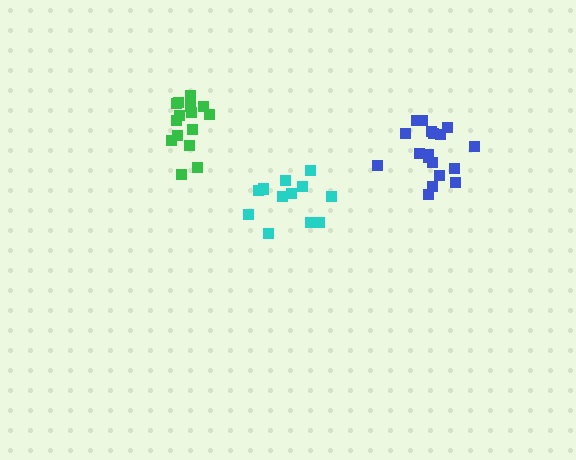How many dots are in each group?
Group 1: 18 dots, Group 2: 13 dots, Group 3: 15 dots (46 total).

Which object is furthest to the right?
The blue cluster is rightmost.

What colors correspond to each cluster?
The clusters are colored: blue, cyan, green.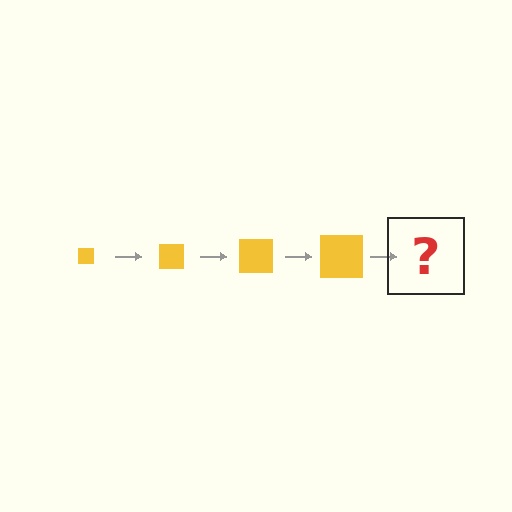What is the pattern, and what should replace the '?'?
The pattern is that the square gets progressively larger each step. The '?' should be a yellow square, larger than the previous one.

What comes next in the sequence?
The next element should be a yellow square, larger than the previous one.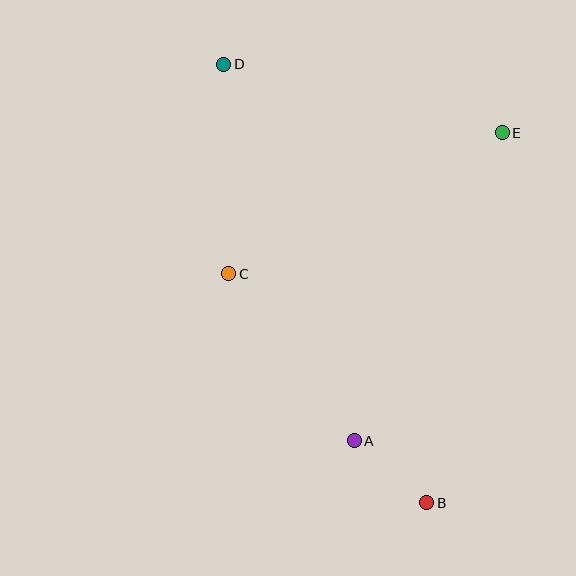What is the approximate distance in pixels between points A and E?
The distance between A and E is approximately 342 pixels.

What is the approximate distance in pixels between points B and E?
The distance between B and E is approximately 378 pixels.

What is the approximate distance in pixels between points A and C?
The distance between A and C is approximately 209 pixels.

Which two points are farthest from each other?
Points B and D are farthest from each other.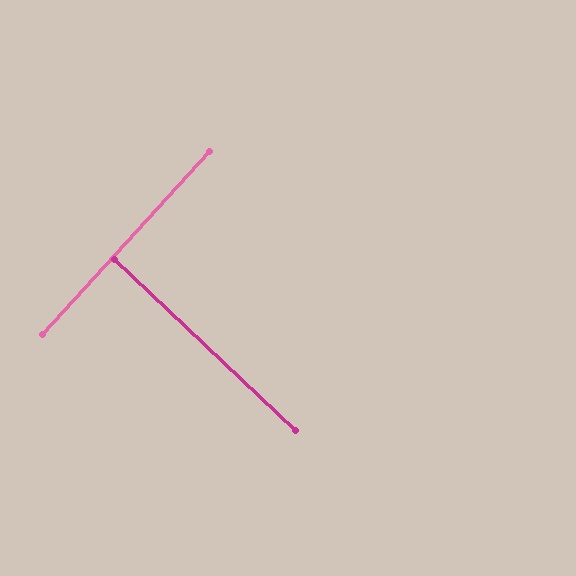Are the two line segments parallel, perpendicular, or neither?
Perpendicular — they meet at approximately 89°.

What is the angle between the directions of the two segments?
Approximately 89 degrees.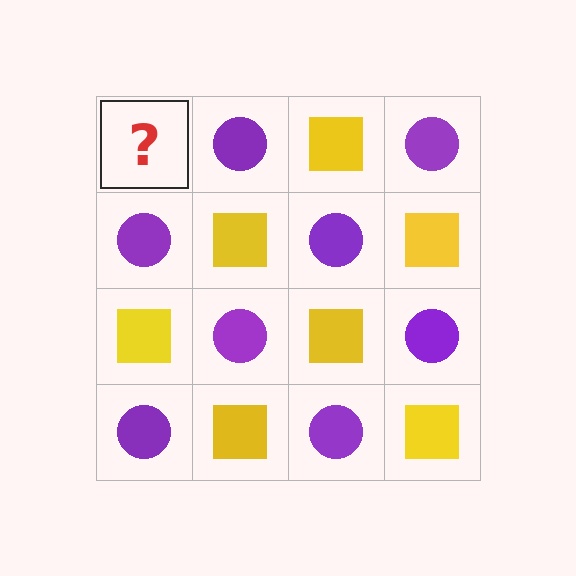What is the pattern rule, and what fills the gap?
The rule is that it alternates yellow square and purple circle in a checkerboard pattern. The gap should be filled with a yellow square.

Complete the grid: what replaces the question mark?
The question mark should be replaced with a yellow square.